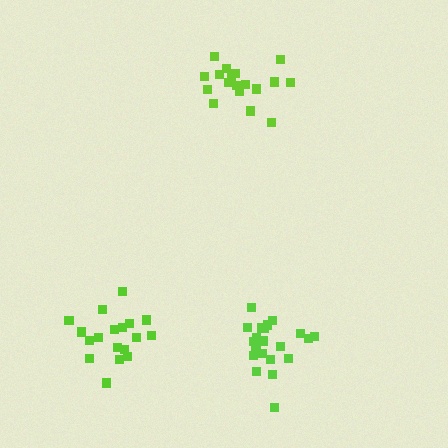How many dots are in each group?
Group 1: 18 dots, Group 2: 21 dots, Group 3: 19 dots (58 total).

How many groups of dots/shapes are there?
There are 3 groups.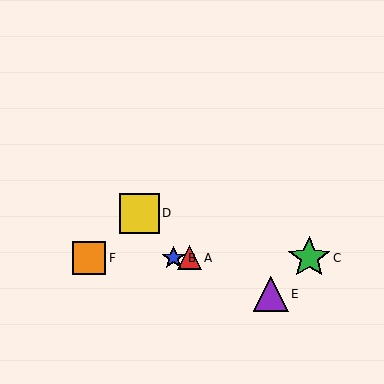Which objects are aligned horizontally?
Objects A, B, C, F are aligned horizontally.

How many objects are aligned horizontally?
4 objects (A, B, C, F) are aligned horizontally.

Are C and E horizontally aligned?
No, C is at y≈258 and E is at y≈294.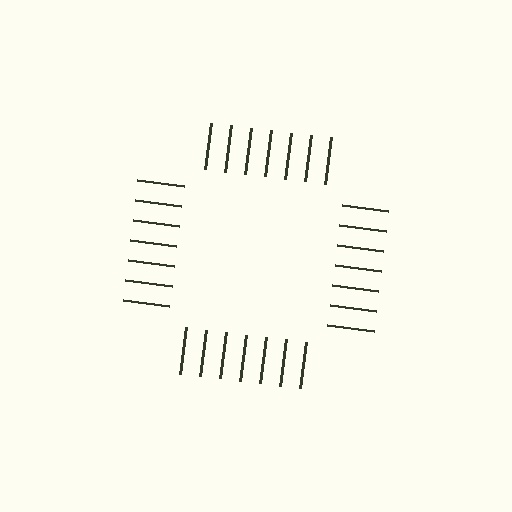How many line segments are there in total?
28 — 7 along each of the 4 edges.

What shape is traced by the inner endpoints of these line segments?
An illusory square — the line segments terminate on its edges but no continuous stroke is drawn.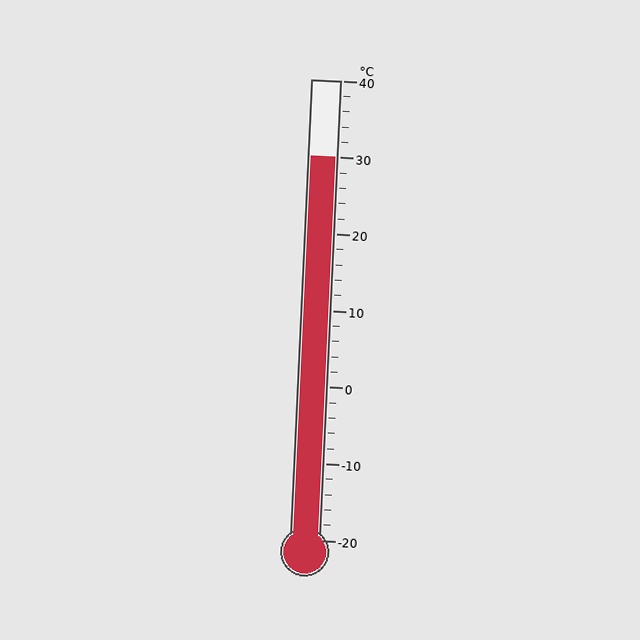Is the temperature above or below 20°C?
The temperature is above 20°C.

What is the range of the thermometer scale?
The thermometer scale ranges from -20°C to 40°C.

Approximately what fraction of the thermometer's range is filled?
The thermometer is filled to approximately 85% of its range.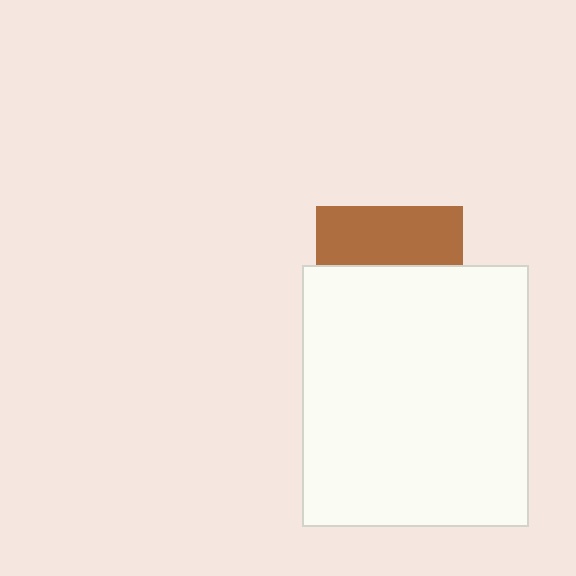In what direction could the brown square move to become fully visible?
The brown square could move up. That would shift it out from behind the white rectangle entirely.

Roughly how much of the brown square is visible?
A small part of it is visible (roughly 41%).